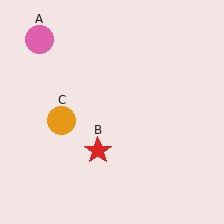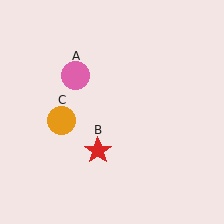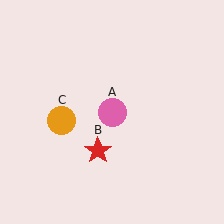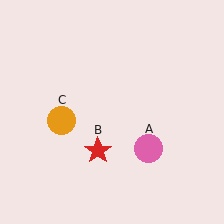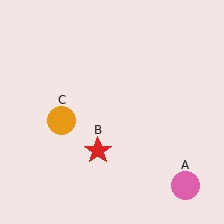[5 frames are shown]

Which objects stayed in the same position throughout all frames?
Red star (object B) and orange circle (object C) remained stationary.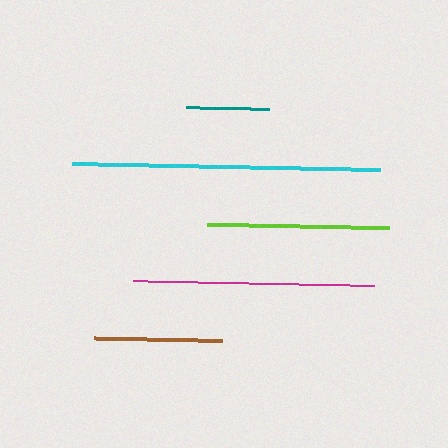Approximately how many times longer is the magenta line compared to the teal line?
The magenta line is approximately 2.9 times the length of the teal line.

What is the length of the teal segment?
The teal segment is approximately 83 pixels long.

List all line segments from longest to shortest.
From longest to shortest: cyan, magenta, lime, brown, teal.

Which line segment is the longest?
The cyan line is the longest at approximately 309 pixels.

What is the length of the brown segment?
The brown segment is approximately 129 pixels long.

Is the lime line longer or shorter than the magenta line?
The magenta line is longer than the lime line.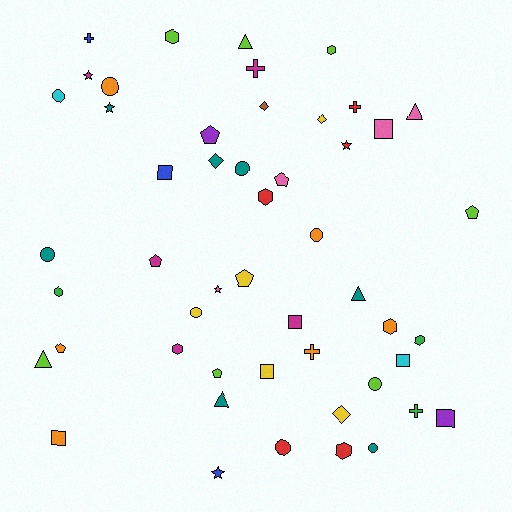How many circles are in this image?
There are 9 circles.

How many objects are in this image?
There are 50 objects.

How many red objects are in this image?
There are 5 red objects.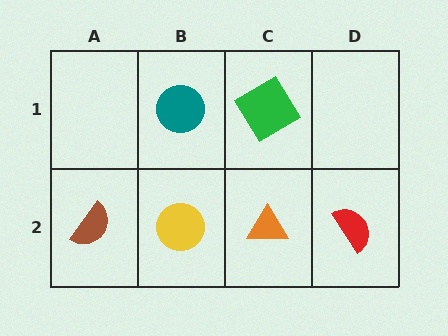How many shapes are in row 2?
4 shapes.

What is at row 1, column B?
A teal circle.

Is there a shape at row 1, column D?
No, that cell is empty.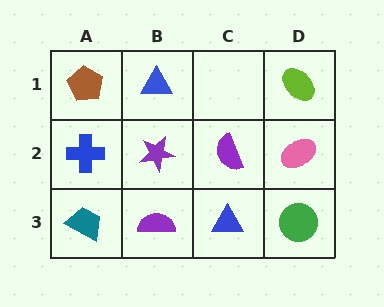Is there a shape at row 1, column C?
No, that cell is empty.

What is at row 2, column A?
A blue cross.